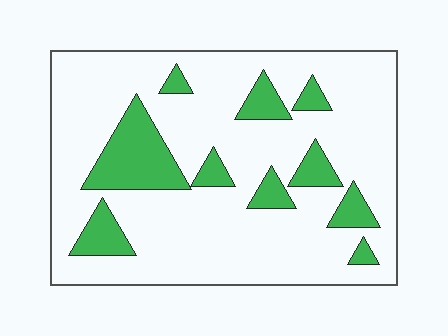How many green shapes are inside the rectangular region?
10.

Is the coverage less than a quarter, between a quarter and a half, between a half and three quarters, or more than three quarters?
Less than a quarter.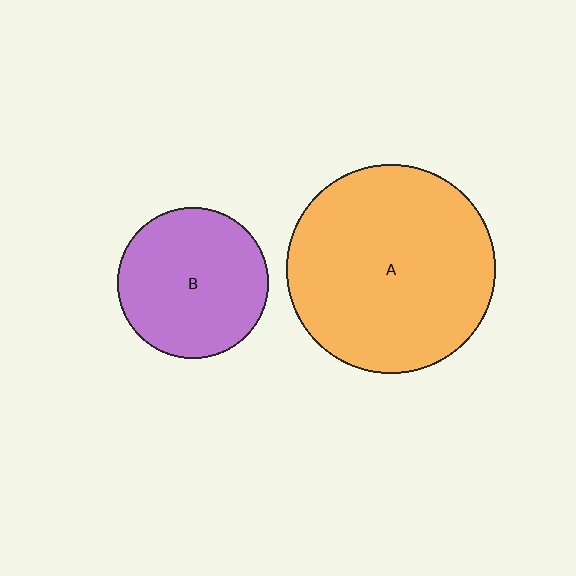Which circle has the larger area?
Circle A (orange).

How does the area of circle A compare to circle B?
Approximately 1.9 times.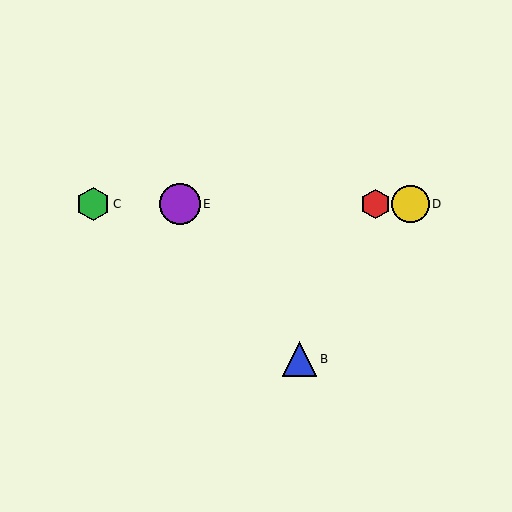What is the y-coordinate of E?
Object E is at y≈204.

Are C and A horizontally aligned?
Yes, both are at y≈204.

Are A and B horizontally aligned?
No, A is at y≈204 and B is at y≈359.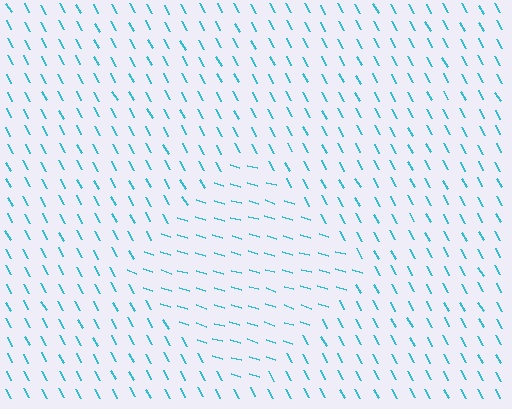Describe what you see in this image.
The image is filled with small cyan line segments. A diamond region in the image has lines oriented differently from the surrounding lines, creating a visible texture boundary.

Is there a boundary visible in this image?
Yes, there is a texture boundary formed by a change in line orientation.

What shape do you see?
I see a diamond.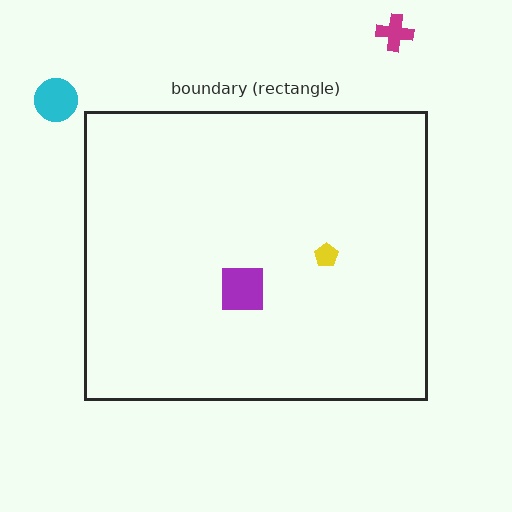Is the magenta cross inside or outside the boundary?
Outside.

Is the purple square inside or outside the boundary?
Inside.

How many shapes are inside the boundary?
2 inside, 2 outside.